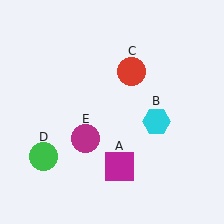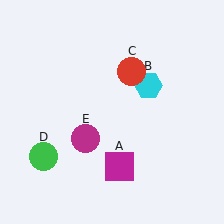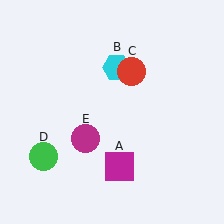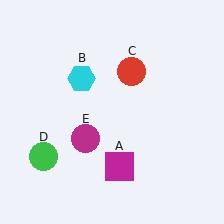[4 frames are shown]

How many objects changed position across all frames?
1 object changed position: cyan hexagon (object B).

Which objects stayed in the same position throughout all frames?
Magenta square (object A) and red circle (object C) and green circle (object D) and magenta circle (object E) remained stationary.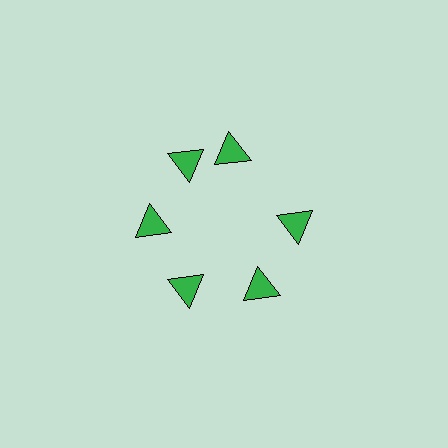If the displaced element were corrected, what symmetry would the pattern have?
It would have 6-fold rotational symmetry — the pattern would map onto itself every 60 degrees.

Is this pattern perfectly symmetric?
No. The 6 green triangles are arranged in a ring, but one element near the 1 o'clock position is rotated out of alignment along the ring, breaking the 6-fold rotational symmetry.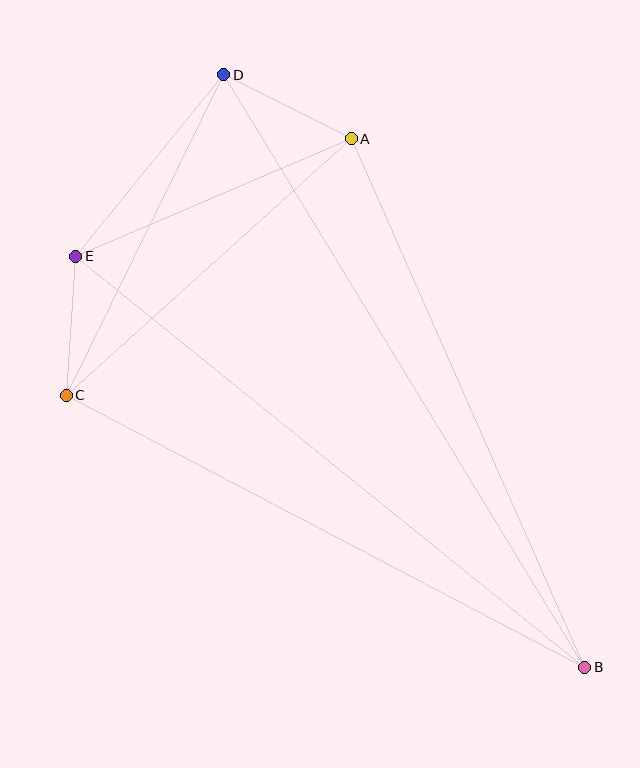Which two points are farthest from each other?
Points B and D are farthest from each other.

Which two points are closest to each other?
Points C and E are closest to each other.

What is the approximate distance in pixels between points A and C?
The distance between A and C is approximately 384 pixels.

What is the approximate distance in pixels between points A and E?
The distance between A and E is approximately 300 pixels.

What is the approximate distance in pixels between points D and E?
The distance between D and E is approximately 234 pixels.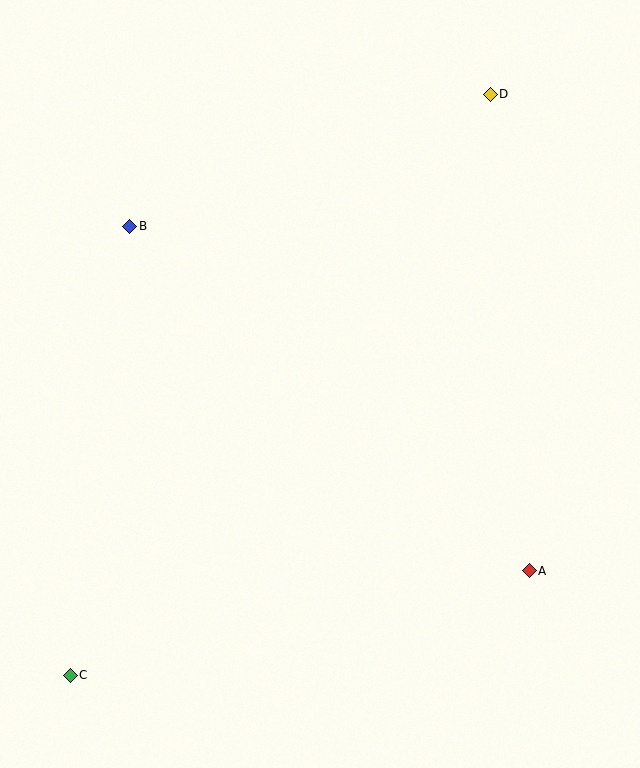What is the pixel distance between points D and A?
The distance between D and A is 478 pixels.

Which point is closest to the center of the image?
Point B at (130, 226) is closest to the center.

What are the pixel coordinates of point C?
Point C is at (70, 675).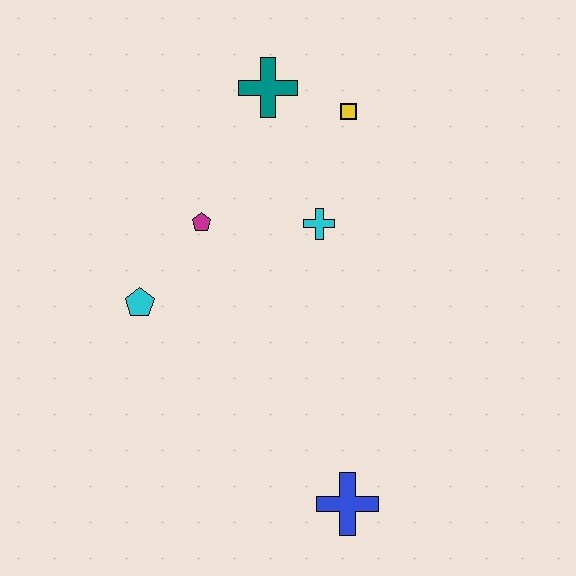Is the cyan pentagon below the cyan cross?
Yes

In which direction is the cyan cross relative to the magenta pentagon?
The cyan cross is to the right of the magenta pentagon.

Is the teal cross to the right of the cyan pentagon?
Yes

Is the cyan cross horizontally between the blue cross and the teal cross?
Yes